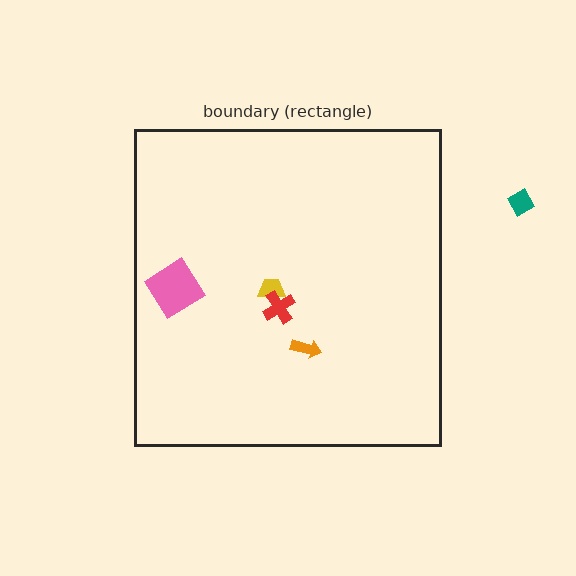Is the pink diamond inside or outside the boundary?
Inside.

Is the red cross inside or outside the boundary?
Inside.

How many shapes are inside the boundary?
4 inside, 1 outside.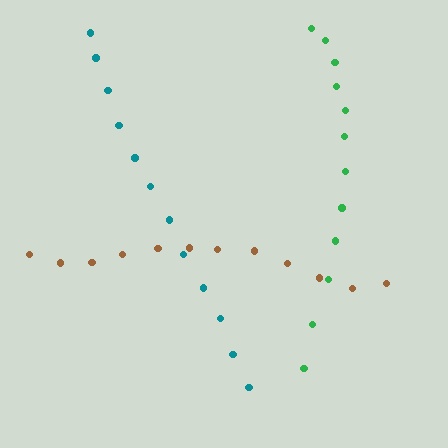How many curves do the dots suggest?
There are 3 distinct paths.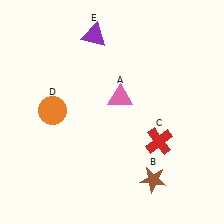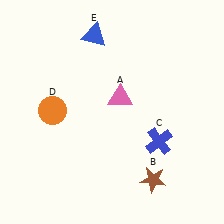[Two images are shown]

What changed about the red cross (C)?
In Image 1, C is red. In Image 2, it changed to blue.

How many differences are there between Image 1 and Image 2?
There are 2 differences between the two images.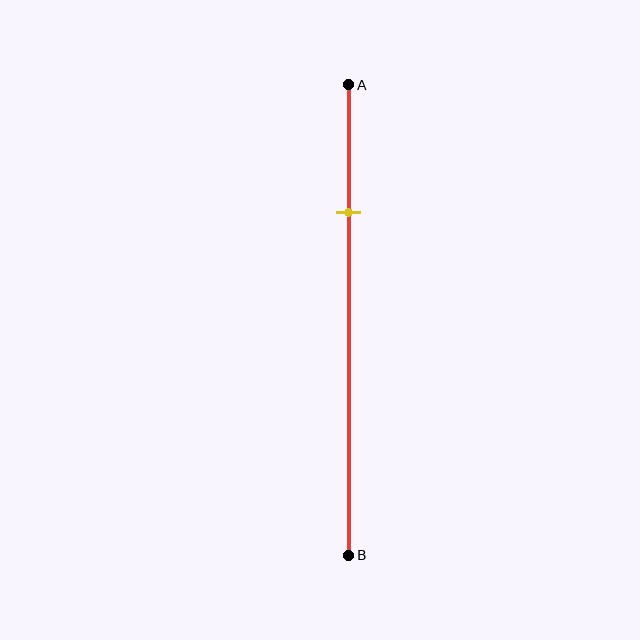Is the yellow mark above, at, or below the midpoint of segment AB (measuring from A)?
The yellow mark is above the midpoint of segment AB.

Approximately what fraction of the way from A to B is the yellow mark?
The yellow mark is approximately 25% of the way from A to B.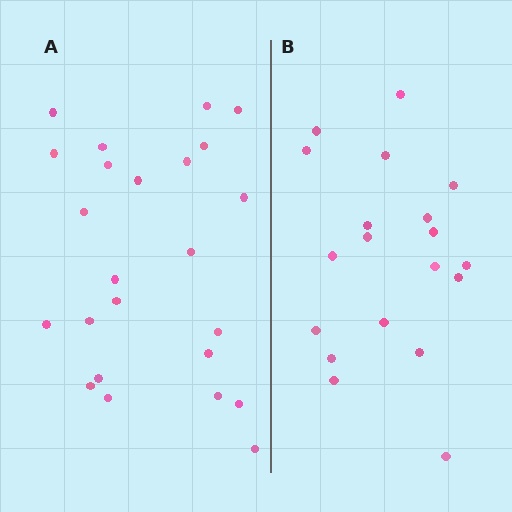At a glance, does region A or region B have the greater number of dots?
Region A (the left region) has more dots.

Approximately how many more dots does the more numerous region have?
Region A has about 5 more dots than region B.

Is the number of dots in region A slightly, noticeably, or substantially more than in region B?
Region A has noticeably more, but not dramatically so. The ratio is roughly 1.3 to 1.